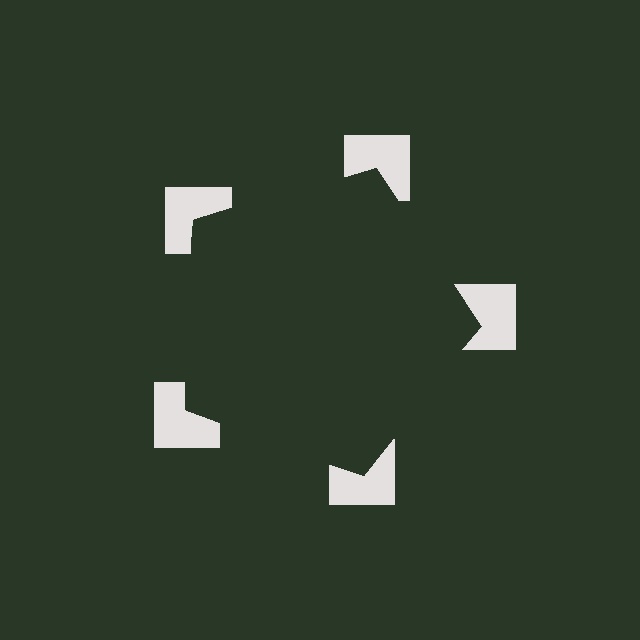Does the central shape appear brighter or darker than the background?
It typically appears slightly darker than the background, even though no actual brightness change is drawn.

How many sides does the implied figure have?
5 sides.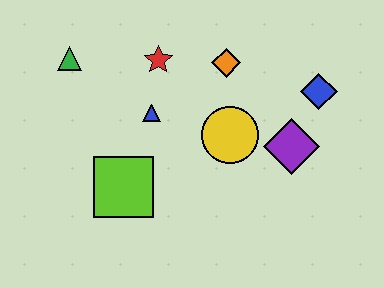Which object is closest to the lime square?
The blue triangle is closest to the lime square.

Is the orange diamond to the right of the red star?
Yes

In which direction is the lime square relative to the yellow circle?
The lime square is to the left of the yellow circle.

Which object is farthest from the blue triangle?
The blue diamond is farthest from the blue triangle.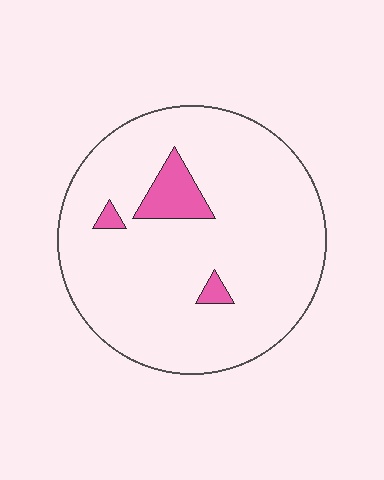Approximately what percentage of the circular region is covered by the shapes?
Approximately 10%.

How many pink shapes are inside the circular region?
3.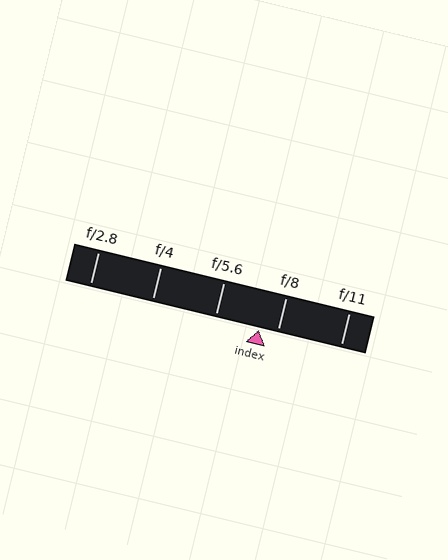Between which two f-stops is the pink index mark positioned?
The index mark is between f/5.6 and f/8.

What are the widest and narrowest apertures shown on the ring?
The widest aperture shown is f/2.8 and the narrowest is f/11.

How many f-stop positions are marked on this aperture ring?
There are 5 f-stop positions marked.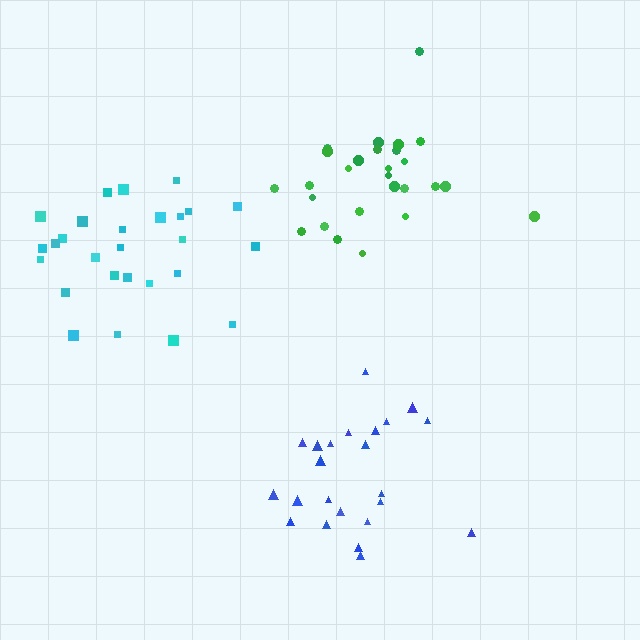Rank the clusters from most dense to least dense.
green, cyan, blue.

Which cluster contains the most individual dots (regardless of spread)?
Cyan (27).